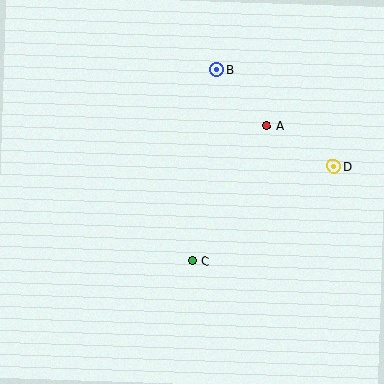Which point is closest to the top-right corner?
Point A is closest to the top-right corner.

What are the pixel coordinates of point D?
Point D is at (333, 166).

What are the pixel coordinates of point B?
Point B is at (217, 70).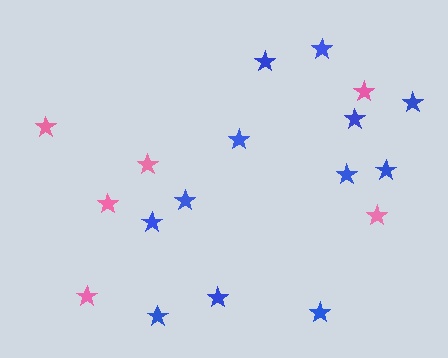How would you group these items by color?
There are 2 groups: one group of blue stars (12) and one group of pink stars (6).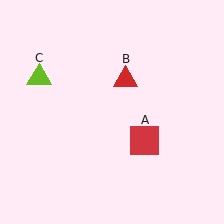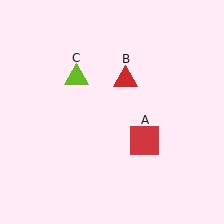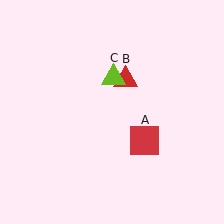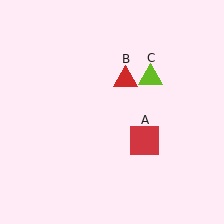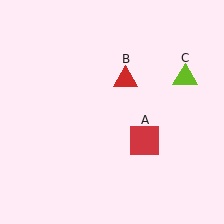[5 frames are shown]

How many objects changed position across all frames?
1 object changed position: lime triangle (object C).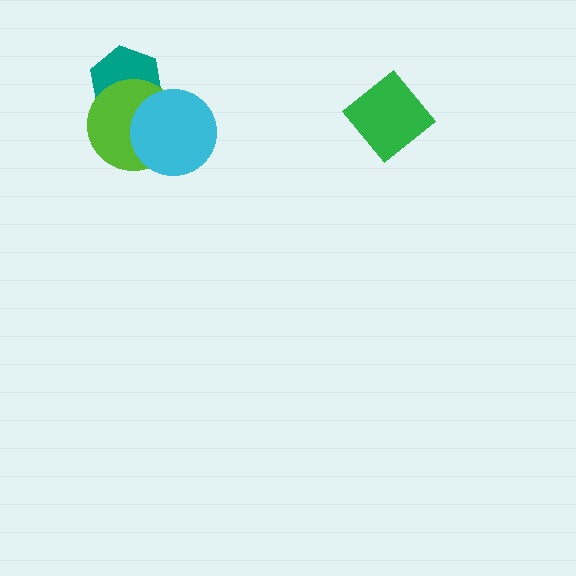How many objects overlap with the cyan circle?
2 objects overlap with the cyan circle.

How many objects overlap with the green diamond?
0 objects overlap with the green diamond.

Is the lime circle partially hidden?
Yes, it is partially covered by another shape.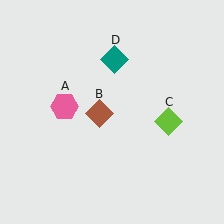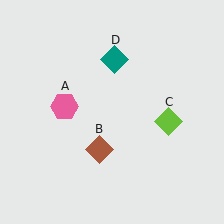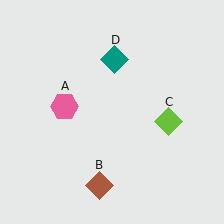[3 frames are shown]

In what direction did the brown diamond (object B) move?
The brown diamond (object B) moved down.